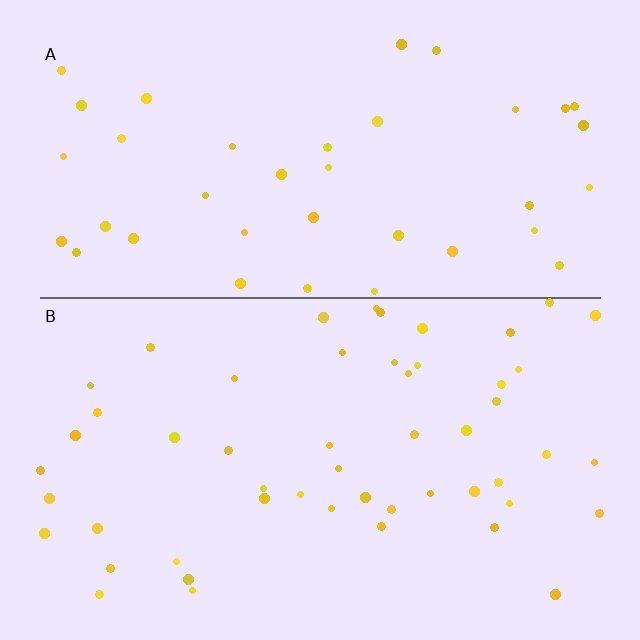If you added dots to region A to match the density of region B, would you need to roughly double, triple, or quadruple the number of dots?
Approximately double.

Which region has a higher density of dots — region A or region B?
B (the bottom).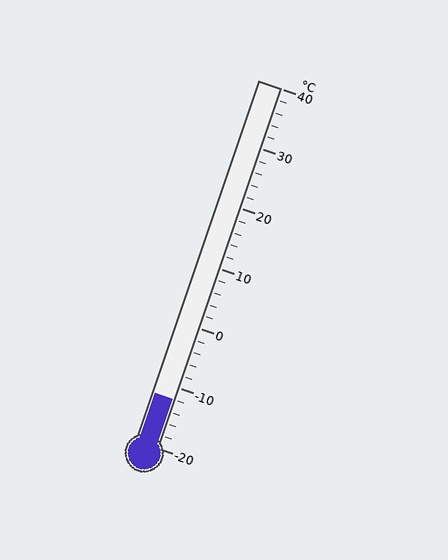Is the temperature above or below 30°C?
The temperature is below 30°C.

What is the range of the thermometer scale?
The thermometer scale ranges from -20°C to 40°C.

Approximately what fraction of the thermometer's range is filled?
The thermometer is filled to approximately 15% of its range.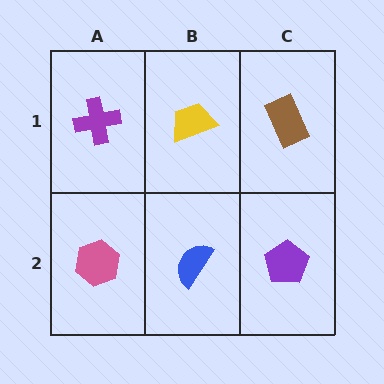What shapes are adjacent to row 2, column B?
A yellow trapezoid (row 1, column B), a pink hexagon (row 2, column A), a purple pentagon (row 2, column C).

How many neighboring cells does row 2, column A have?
2.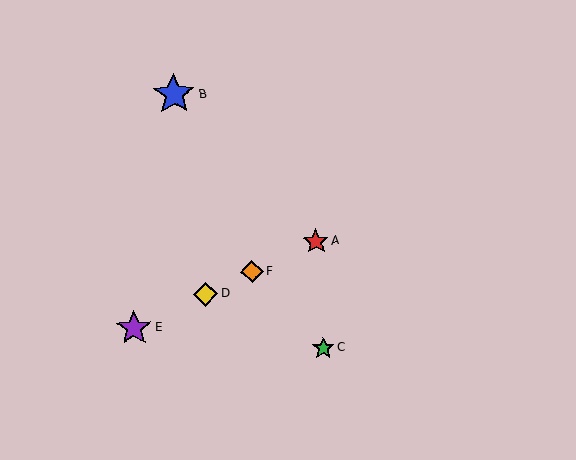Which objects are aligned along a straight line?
Objects A, D, E, F are aligned along a straight line.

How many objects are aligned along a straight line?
4 objects (A, D, E, F) are aligned along a straight line.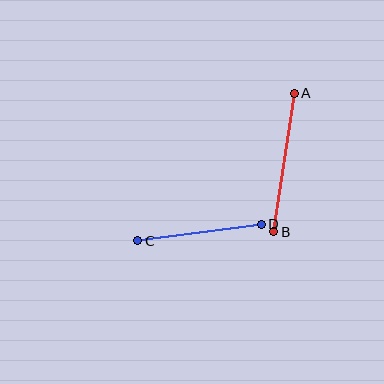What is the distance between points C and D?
The distance is approximately 125 pixels.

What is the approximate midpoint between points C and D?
The midpoint is at approximately (200, 233) pixels.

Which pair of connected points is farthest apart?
Points A and B are farthest apart.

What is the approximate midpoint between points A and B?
The midpoint is at approximately (284, 163) pixels.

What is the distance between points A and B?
The distance is approximately 140 pixels.